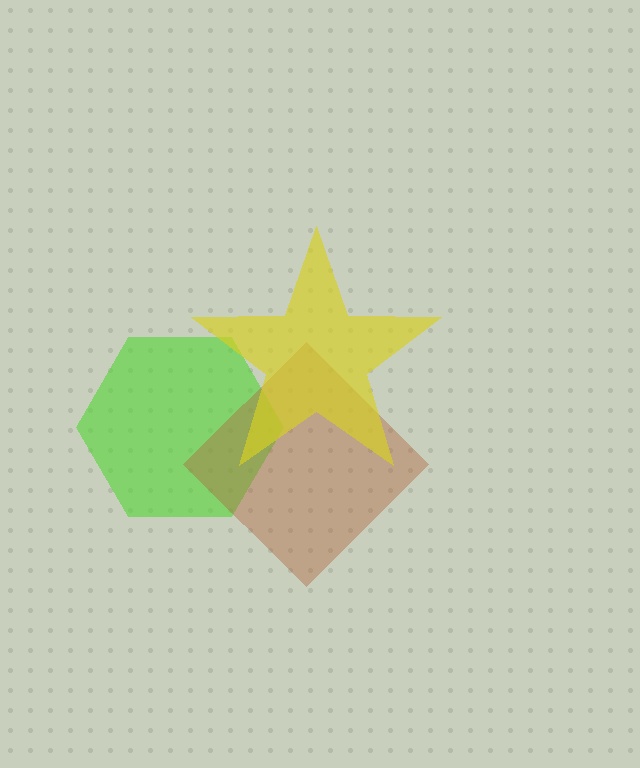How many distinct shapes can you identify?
There are 3 distinct shapes: a lime hexagon, a brown diamond, a yellow star.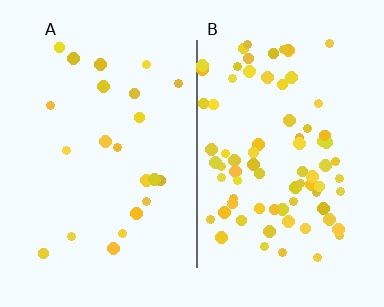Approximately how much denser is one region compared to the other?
Approximately 3.5× — region B over region A.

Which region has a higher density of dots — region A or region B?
B (the right).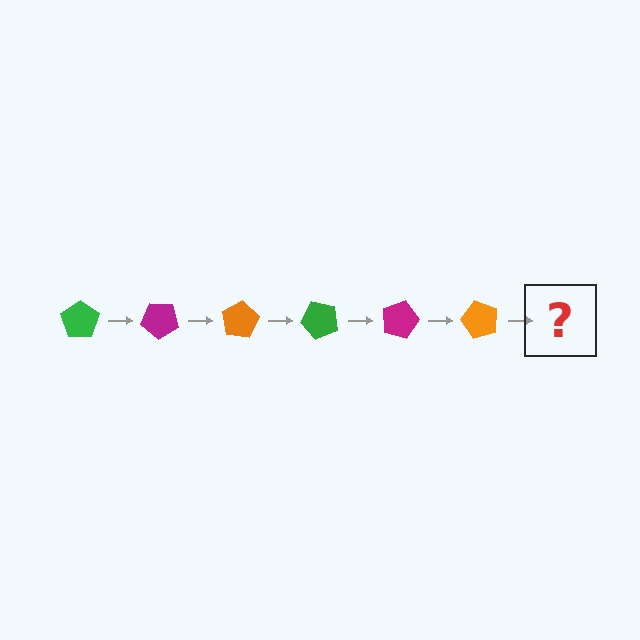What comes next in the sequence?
The next element should be a green pentagon, rotated 240 degrees from the start.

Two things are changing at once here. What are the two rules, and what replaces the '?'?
The two rules are that it rotates 40 degrees each step and the color cycles through green, magenta, and orange. The '?' should be a green pentagon, rotated 240 degrees from the start.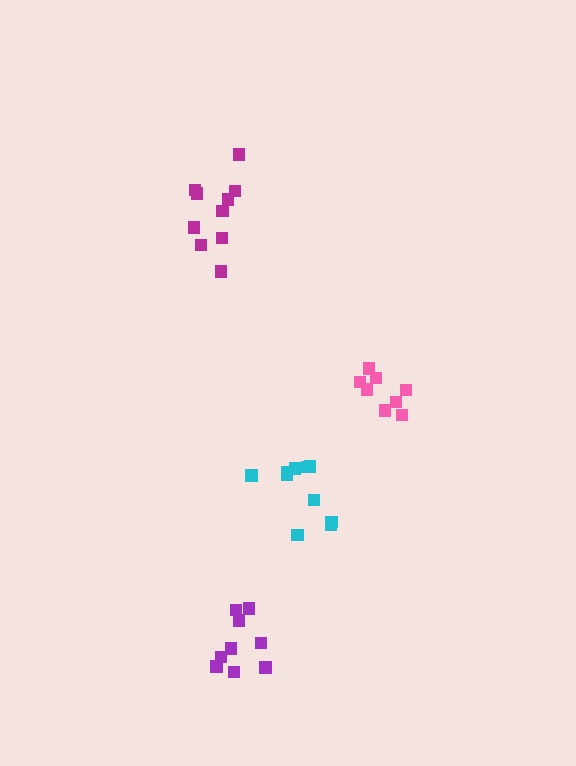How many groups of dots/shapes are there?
There are 4 groups.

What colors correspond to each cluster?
The clusters are colored: purple, magenta, cyan, pink.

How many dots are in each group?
Group 1: 9 dots, Group 2: 10 dots, Group 3: 10 dots, Group 4: 8 dots (37 total).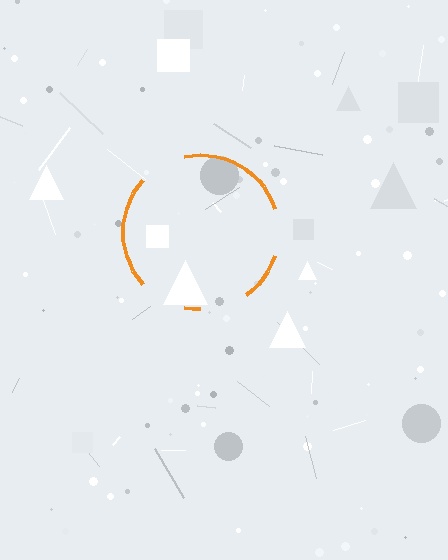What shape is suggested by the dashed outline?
The dashed outline suggests a circle.